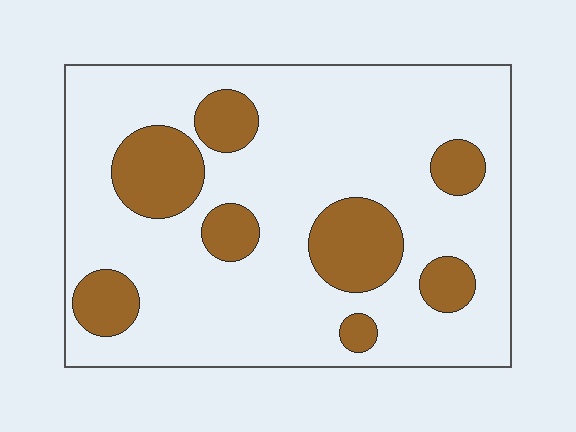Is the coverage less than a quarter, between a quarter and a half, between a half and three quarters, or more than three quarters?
Less than a quarter.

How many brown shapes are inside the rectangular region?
8.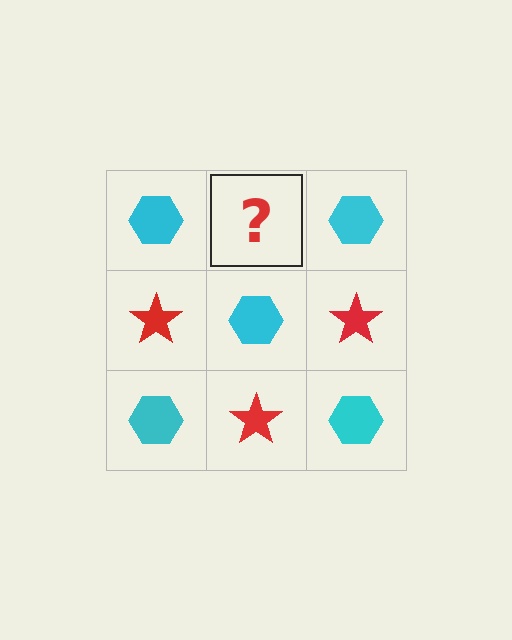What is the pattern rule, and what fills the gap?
The rule is that it alternates cyan hexagon and red star in a checkerboard pattern. The gap should be filled with a red star.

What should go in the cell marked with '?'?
The missing cell should contain a red star.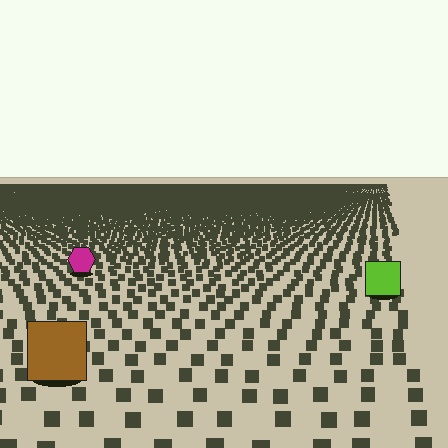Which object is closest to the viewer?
The brown square is closest. The texture marks near it are larger and more spread out.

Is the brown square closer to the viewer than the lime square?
Yes. The brown square is closer — you can tell from the texture gradient: the ground texture is coarser near it.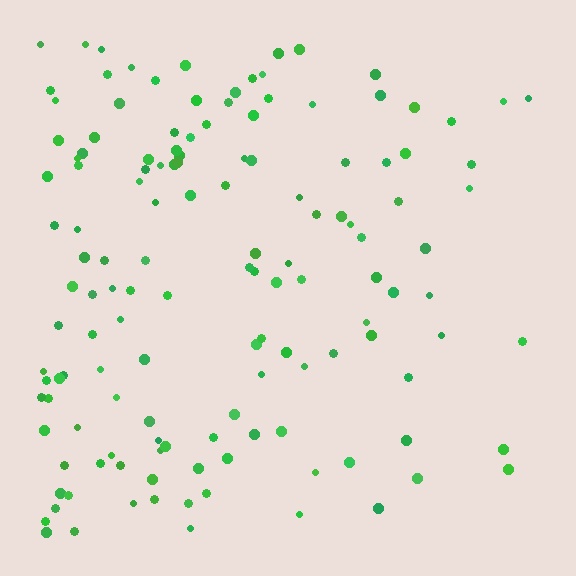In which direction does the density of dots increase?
From right to left, with the left side densest.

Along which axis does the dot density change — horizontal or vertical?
Horizontal.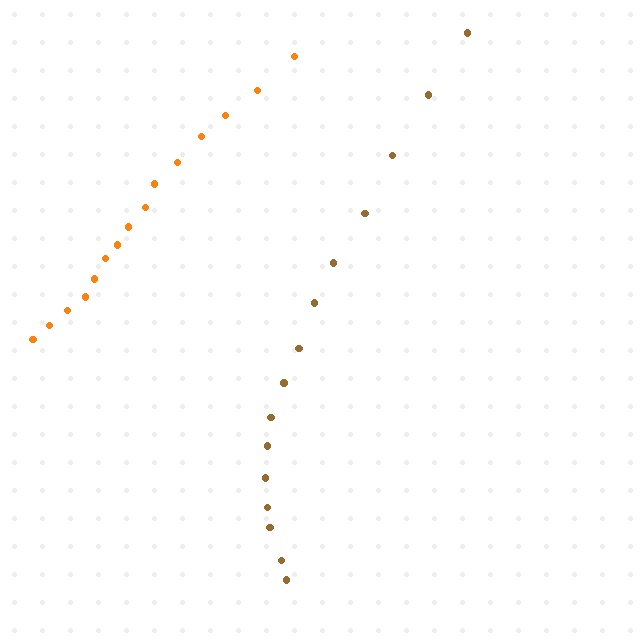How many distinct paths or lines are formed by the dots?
There are 2 distinct paths.